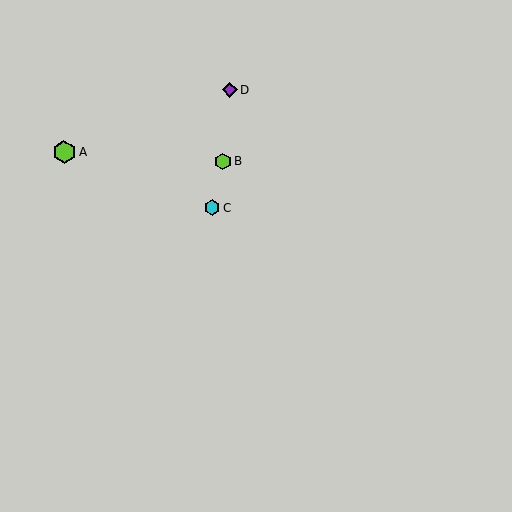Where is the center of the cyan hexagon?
The center of the cyan hexagon is at (212, 208).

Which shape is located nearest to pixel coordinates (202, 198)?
The cyan hexagon (labeled C) at (212, 208) is nearest to that location.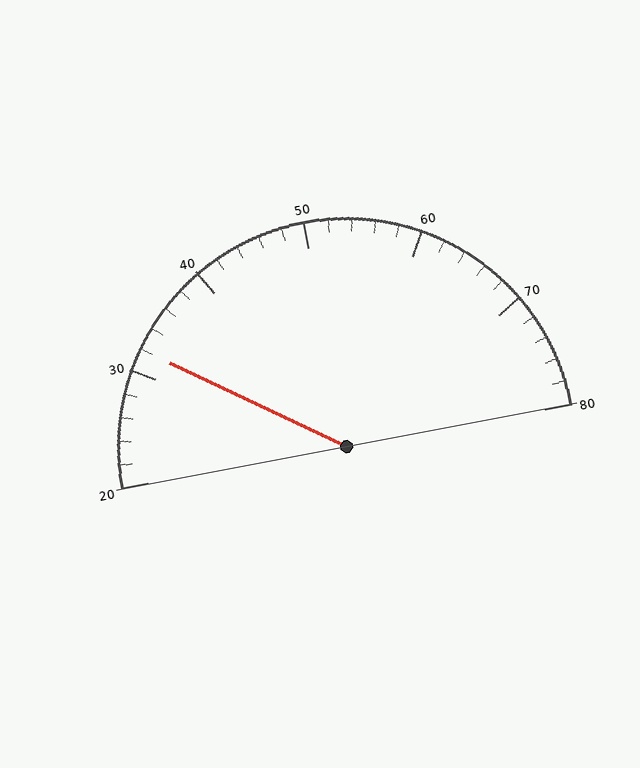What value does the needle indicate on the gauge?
The needle indicates approximately 32.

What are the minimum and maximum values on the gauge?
The gauge ranges from 20 to 80.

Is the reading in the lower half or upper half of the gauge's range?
The reading is in the lower half of the range (20 to 80).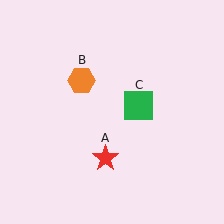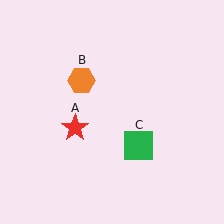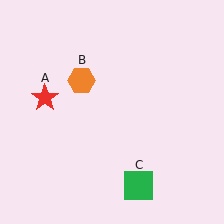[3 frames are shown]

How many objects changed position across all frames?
2 objects changed position: red star (object A), green square (object C).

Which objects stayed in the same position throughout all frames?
Orange hexagon (object B) remained stationary.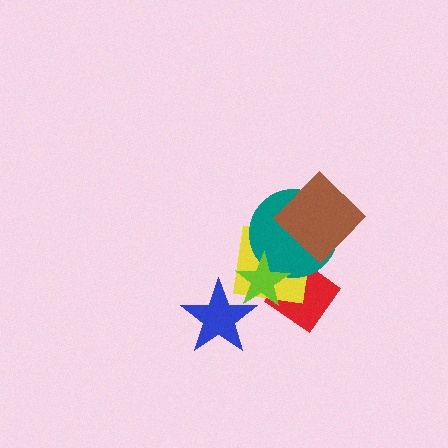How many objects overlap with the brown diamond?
1 object overlaps with the brown diamond.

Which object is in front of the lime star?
The blue star is in front of the lime star.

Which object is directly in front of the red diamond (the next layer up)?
The yellow square is directly in front of the red diamond.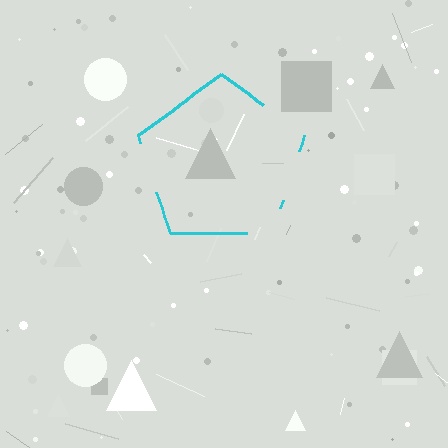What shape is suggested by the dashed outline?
The dashed outline suggests a pentagon.